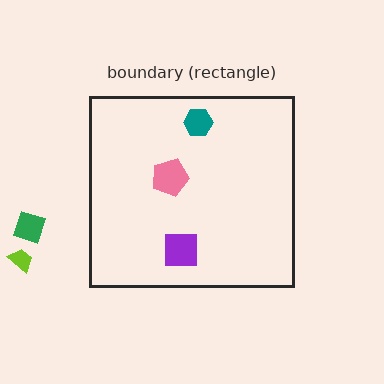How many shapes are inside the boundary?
3 inside, 2 outside.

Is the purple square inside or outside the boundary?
Inside.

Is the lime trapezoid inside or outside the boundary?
Outside.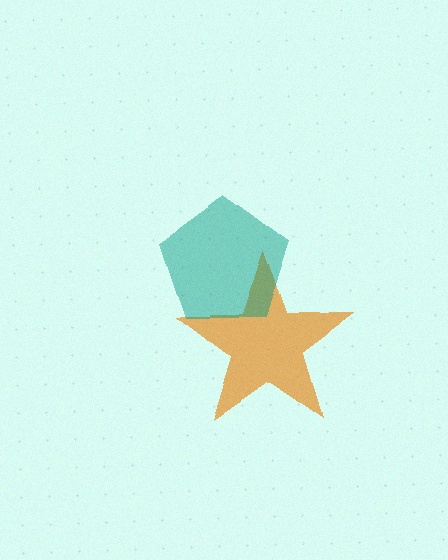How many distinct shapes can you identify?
There are 2 distinct shapes: an orange star, a teal pentagon.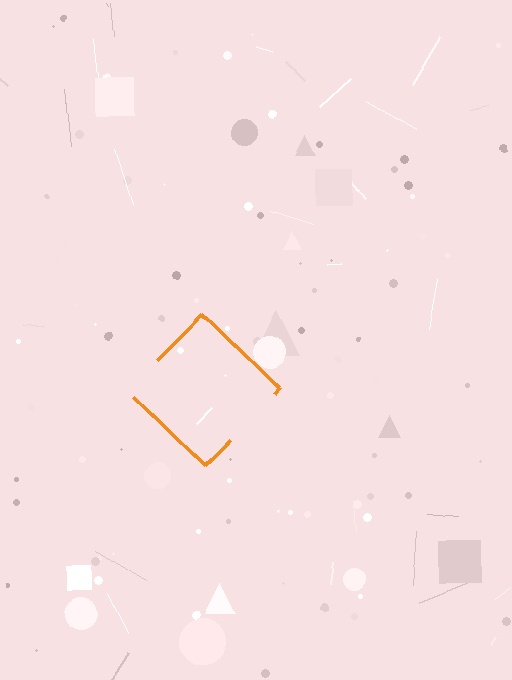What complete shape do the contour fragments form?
The contour fragments form a diamond.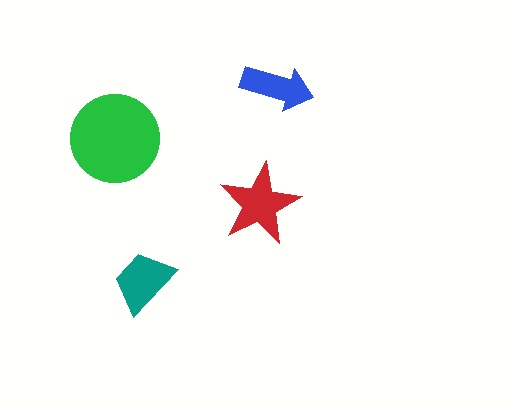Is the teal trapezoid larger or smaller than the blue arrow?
Larger.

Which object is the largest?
The green circle.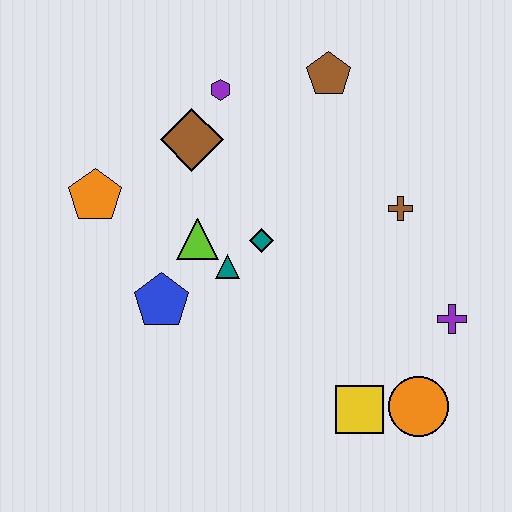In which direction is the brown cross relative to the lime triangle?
The brown cross is to the right of the lime triangle.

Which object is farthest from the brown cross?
The orange pentagon is farthest from the brown cross.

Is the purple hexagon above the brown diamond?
Yes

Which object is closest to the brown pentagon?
The purple hexagon is closest to the brown pentagon.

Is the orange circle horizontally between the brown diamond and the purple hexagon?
No